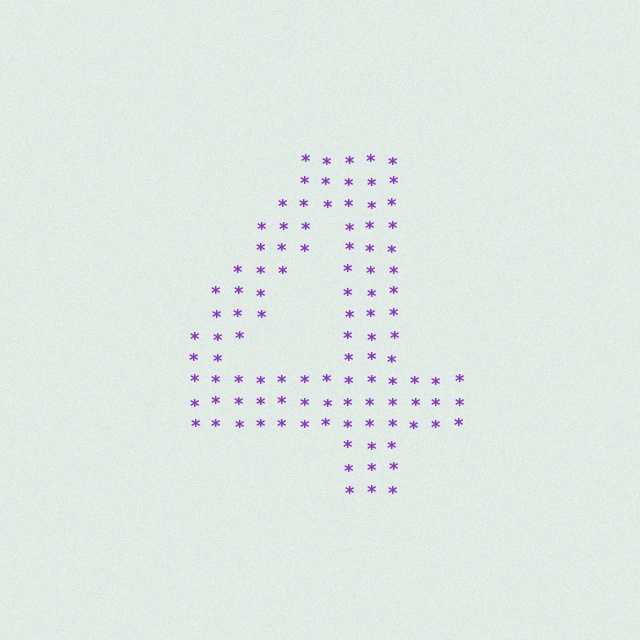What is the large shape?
The large shape is the digit 4.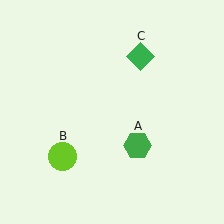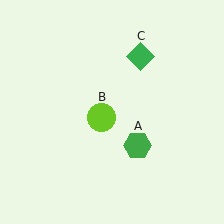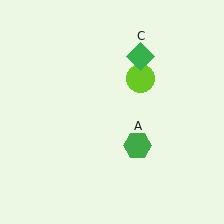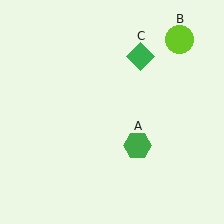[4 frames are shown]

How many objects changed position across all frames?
1 object changed position: lime circle (object B).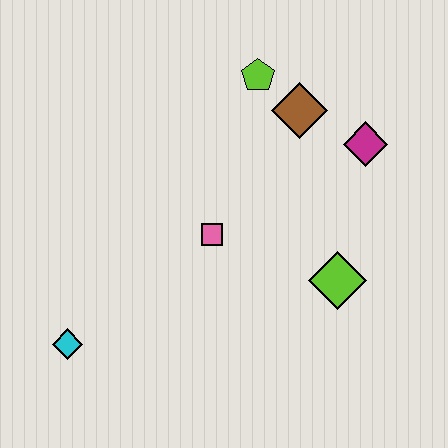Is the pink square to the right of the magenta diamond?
No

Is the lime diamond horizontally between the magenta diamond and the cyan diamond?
Yes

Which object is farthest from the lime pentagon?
The cyan diamond is farthest from the lime pentagon.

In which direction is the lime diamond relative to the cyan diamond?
The lime diamond is to the right of the cyan diamond.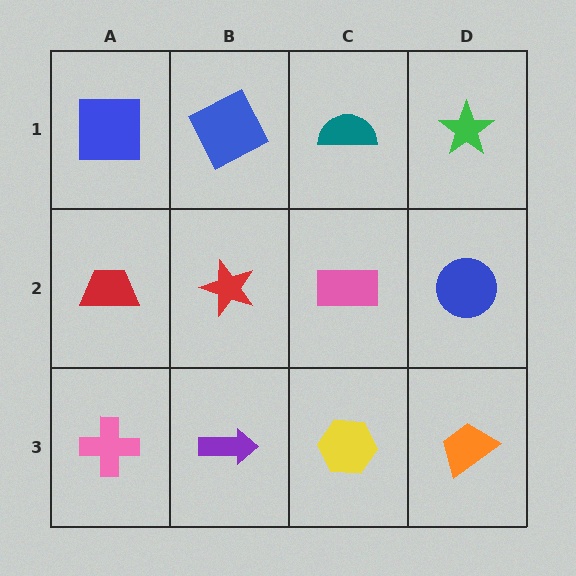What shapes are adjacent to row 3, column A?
A red trapezoid (row 2, column A), a purple arrow (row 3, column B).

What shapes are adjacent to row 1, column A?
A red trapezoid (row 2, column A), a blue square (row 1, column B).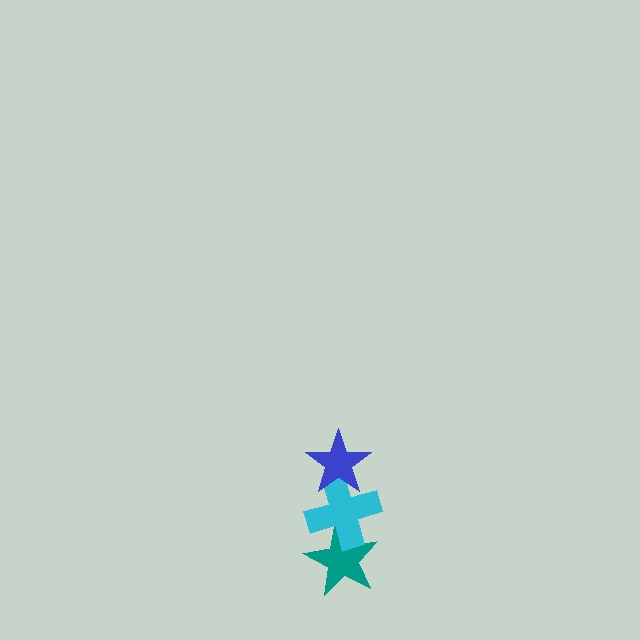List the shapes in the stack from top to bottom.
From top to bottom: the blue star, the cyan cross, the teal star.